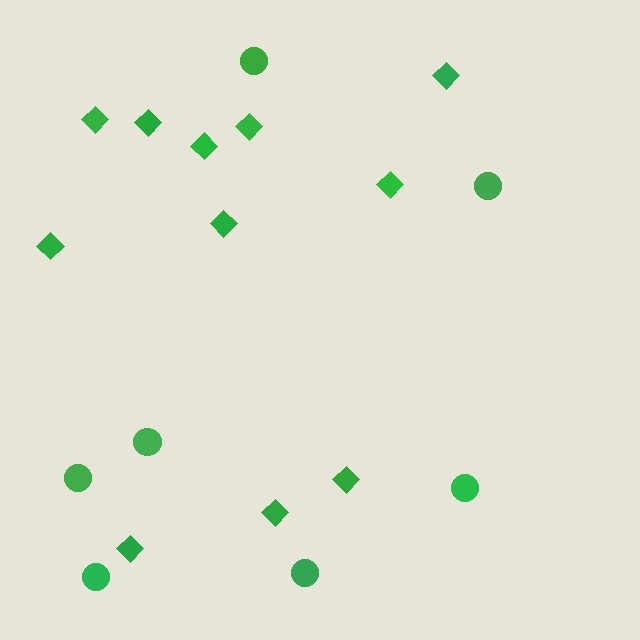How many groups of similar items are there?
There are 2 groups: one group of diamonds (11) and one group of circles (7).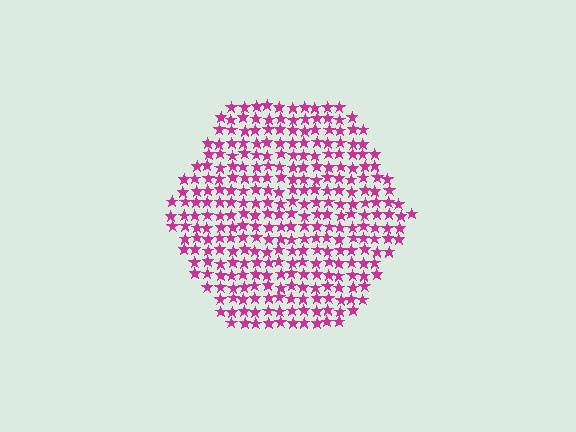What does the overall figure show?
The overall figure shows a hexagon.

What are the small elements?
The small elements are stars.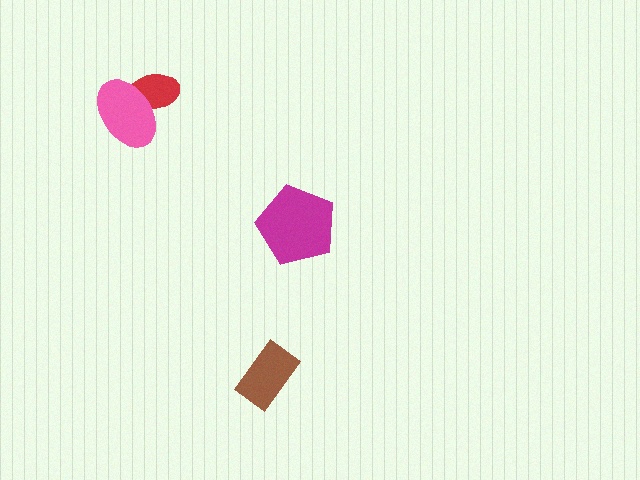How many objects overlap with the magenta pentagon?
0 objects overlap with the magenta pentagon.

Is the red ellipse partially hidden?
Yes, it is partially covered by another shape.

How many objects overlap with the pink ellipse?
1 object overlaps with the pink ellipse.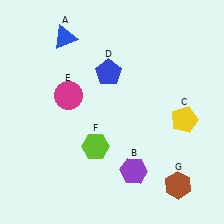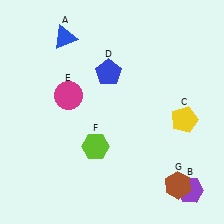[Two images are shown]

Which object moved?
The purple hexagon (B) moved right.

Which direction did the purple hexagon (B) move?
The purple hexagon (B) moved right.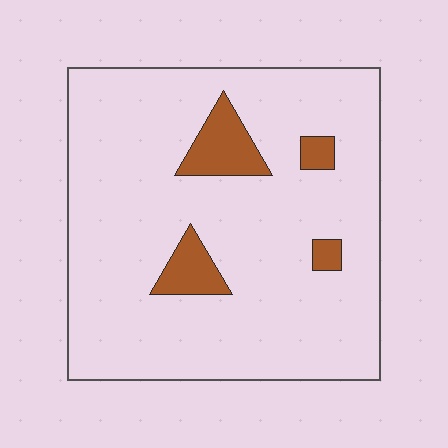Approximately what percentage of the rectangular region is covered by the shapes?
Approximately 10%.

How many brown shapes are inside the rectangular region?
4.